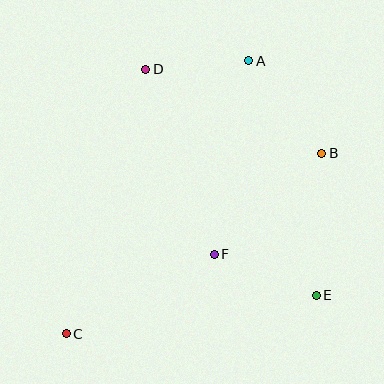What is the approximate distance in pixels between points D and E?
The distance between D and E is approximately 283 pixels.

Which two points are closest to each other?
Points A and D are closest to each other.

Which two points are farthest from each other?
Points A and C are farthest from each other.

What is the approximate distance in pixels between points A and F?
The distance between A and F is approximately 196 pixels.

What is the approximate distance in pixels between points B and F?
The distance between B and F is approximately 148 pixels.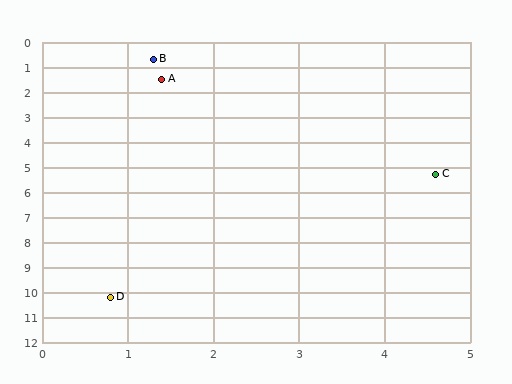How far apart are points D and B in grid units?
Points D and B are about 9.5 grid units apart.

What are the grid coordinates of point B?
Point B is at approximately (1.3, 0.7).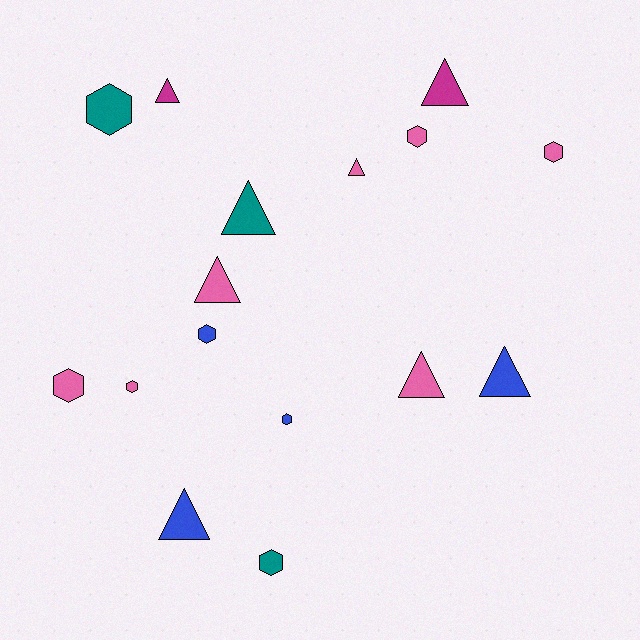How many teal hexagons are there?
There are 2 teal hexagons.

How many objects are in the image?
There are 16 objects.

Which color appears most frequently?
Pink, with 7 objects.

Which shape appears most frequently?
Hexagon, with 8 objects.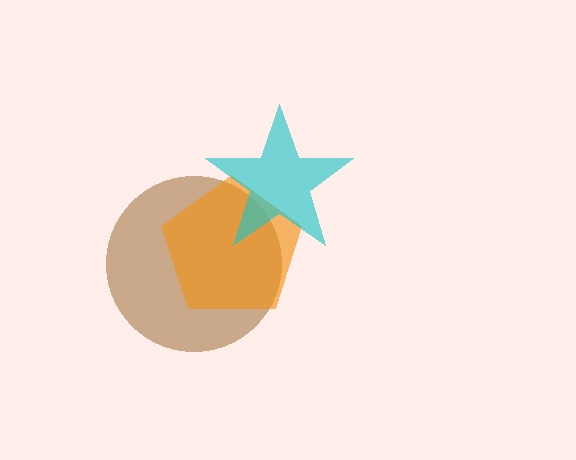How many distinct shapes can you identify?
There are 3 distinct shapes: a brown circle, an orange pentagon, a cyan star.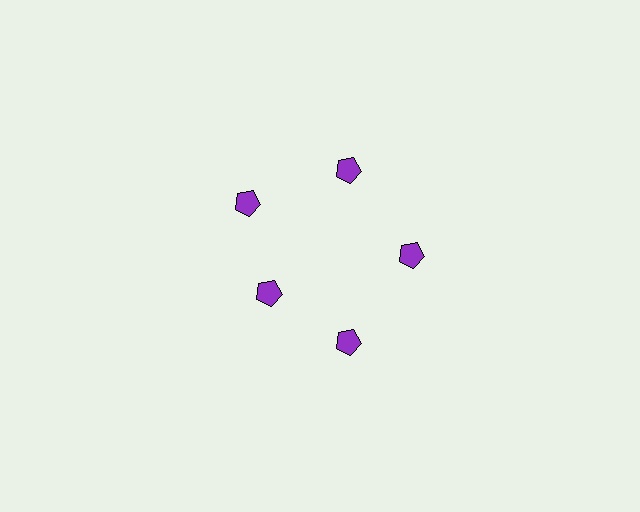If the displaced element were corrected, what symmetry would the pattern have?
It would have 5-fold rotational symmetry — the pattern would map onto itself every 72 degrees.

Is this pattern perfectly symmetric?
No. The 5 purple pentagons are arranged in a ring, but one element near the 8 o'clock position is pulled inward toward the center, breaking the 5-fold rotational symmetry.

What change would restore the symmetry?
The symmetry would be restored by moving it outward, back onto the ring so that all 5 pentagons sit at equal angles and equal distance from the center.